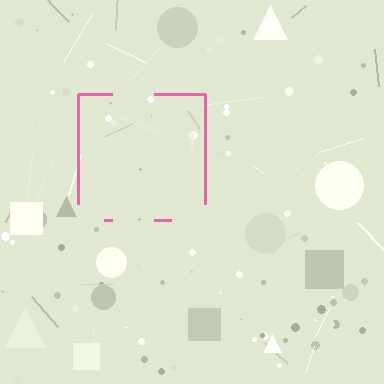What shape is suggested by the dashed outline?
The dashed outline suggests a square.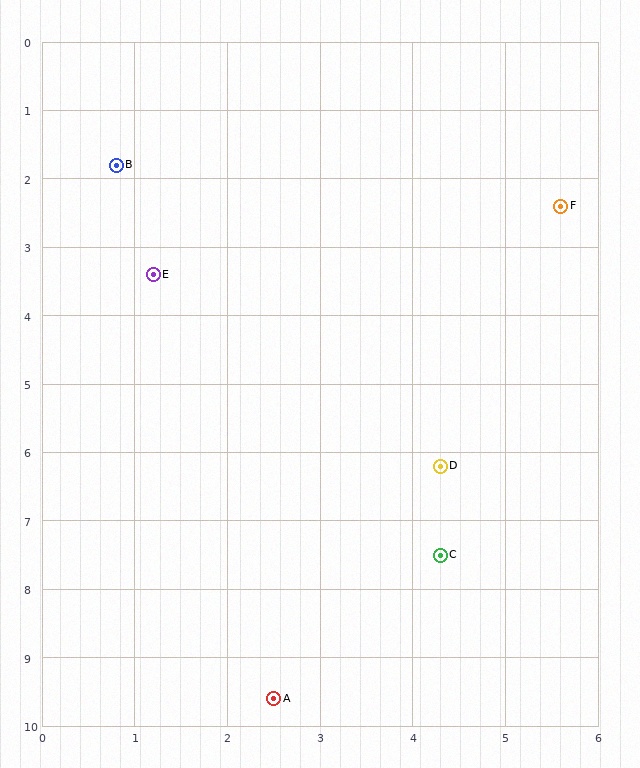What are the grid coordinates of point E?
Point E is at approximately (1.2, 3.4).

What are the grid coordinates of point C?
Point C is at approximately (4.3, 7.5).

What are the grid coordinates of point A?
Point A is at approximately (2.5, 9.6).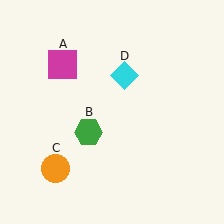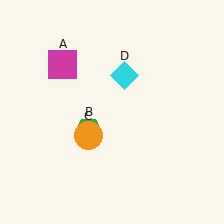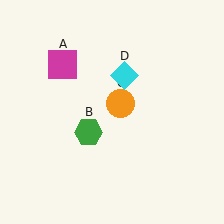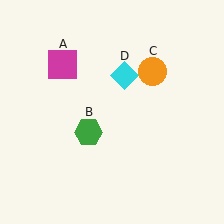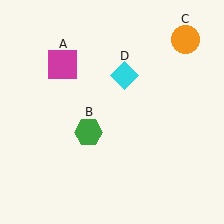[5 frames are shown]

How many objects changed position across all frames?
1 object changed position: orange circle (object C).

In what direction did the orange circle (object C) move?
The orange circle (object C) moved up and to the right.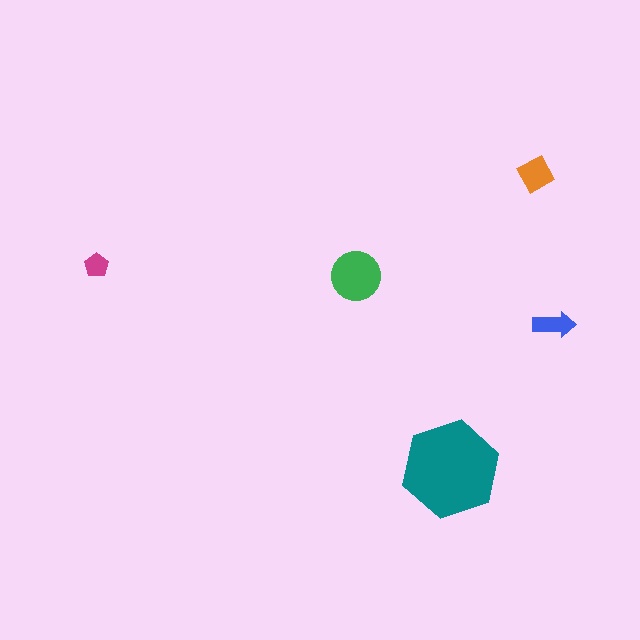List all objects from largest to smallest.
The teal hexagon, the green circle, the orange square, the blue arrow, the magenta pentagon.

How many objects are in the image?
There are 5 objects in the image.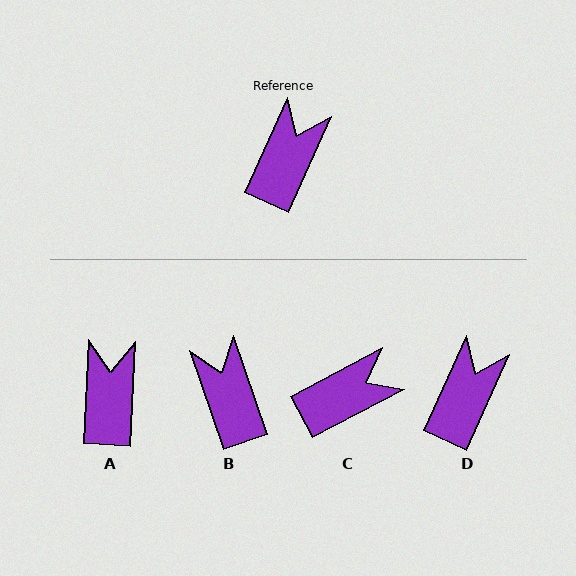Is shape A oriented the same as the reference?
No, it is off by about 21 degrees.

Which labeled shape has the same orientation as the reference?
D.